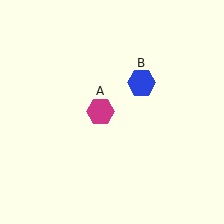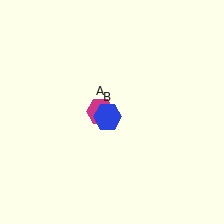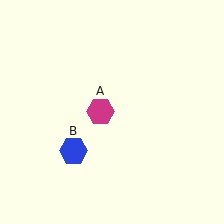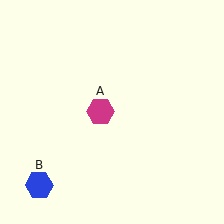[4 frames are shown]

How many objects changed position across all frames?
1 object changed position: blue hexagon (object B).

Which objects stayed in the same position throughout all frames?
Magenta hexagon (object A) remained stationary.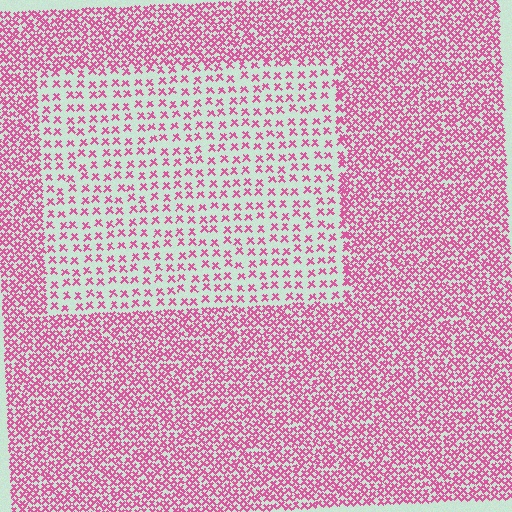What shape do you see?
I see a rectangle.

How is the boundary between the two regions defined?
The boundary is defined by a change in element density (approximately 2.4x ratio). All elements are the same color, size, and shape.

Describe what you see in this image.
The image contains small pink elements arranged at two different densities. A rectangle-shaped region is visible where the elements are less densely packed than the surrounding area.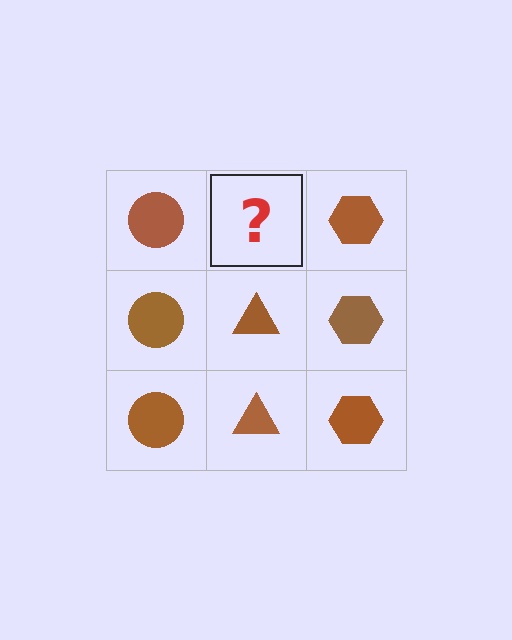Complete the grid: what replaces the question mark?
The question mark should be replaced with a brown triangle.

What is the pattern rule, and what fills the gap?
The rule is that each column has a consistent shape. The gap should be filled with a brown triangle.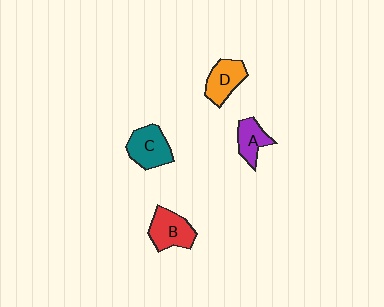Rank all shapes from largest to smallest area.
From largest to smallest: C (teal), B (red), D (orange), A (purple).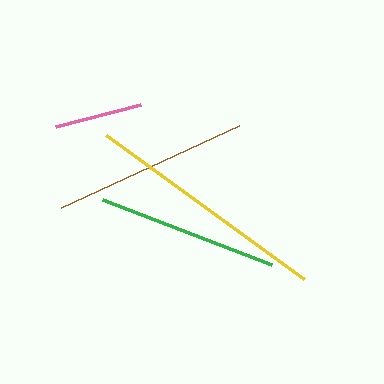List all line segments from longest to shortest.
From longest to shortest: yellow, brown, green, pink.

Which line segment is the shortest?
The pink line is the shortest at approximately 88 pixels.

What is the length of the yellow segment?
The yellow segment is approximately 245 pixels long.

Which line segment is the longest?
The yellow line is the longest at approximately 245 pixels.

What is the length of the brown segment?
The brown segment is approximately 196 pixels long.